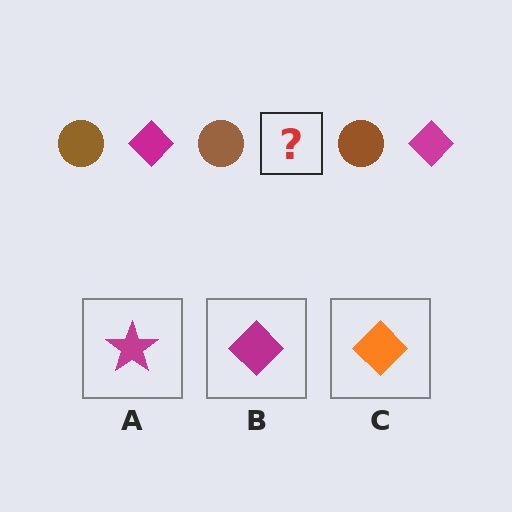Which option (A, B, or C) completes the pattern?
B.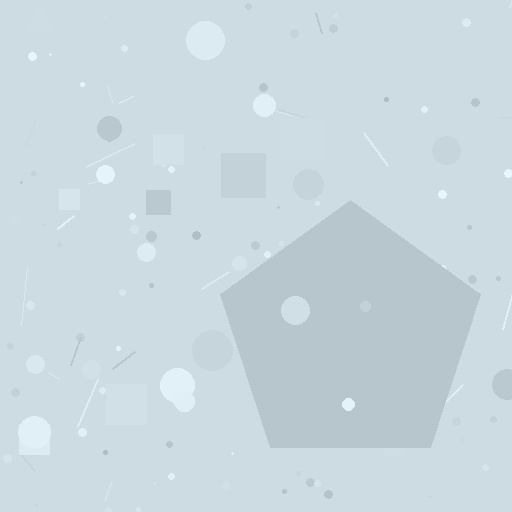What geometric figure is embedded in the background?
A pentagon is embedded in the background.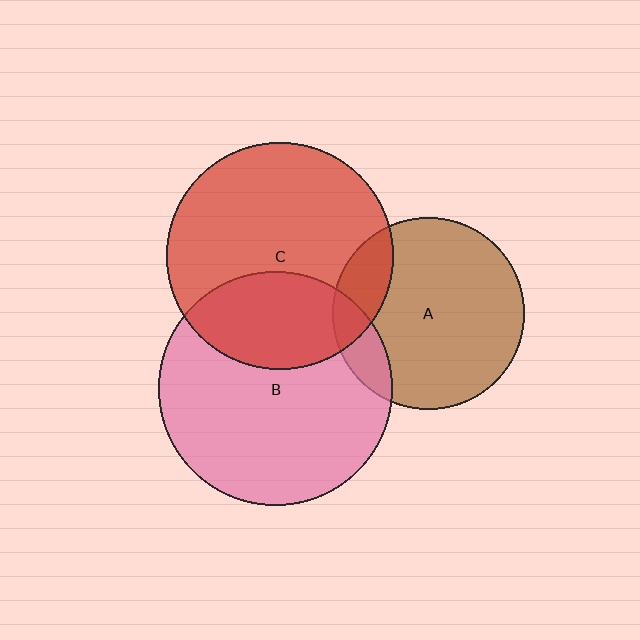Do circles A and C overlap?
Yes.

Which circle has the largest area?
Circle B (pink).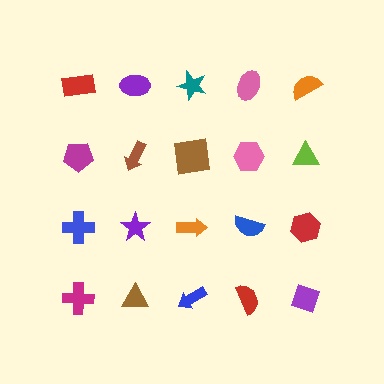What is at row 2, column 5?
A lime triangle.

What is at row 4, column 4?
A red semicircle.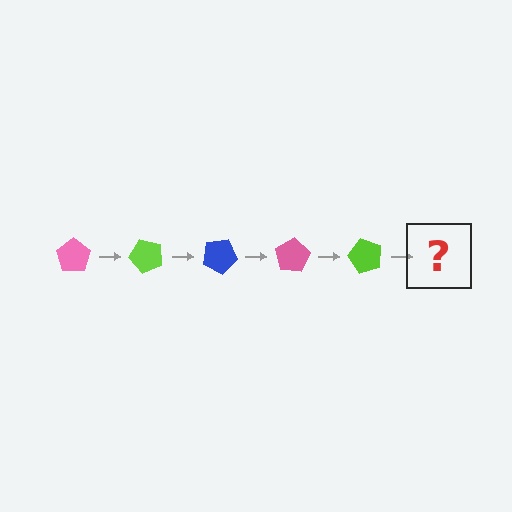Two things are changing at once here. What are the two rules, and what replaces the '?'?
The two rules are that it rotates 50 degrees each step and the color cycles through pink, lime, and blue. The '?' should be a blue pentagon, rotated 250 degrees from the start.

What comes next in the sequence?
The next element should be a blue pentagon, rotated 250 degrees from the start.